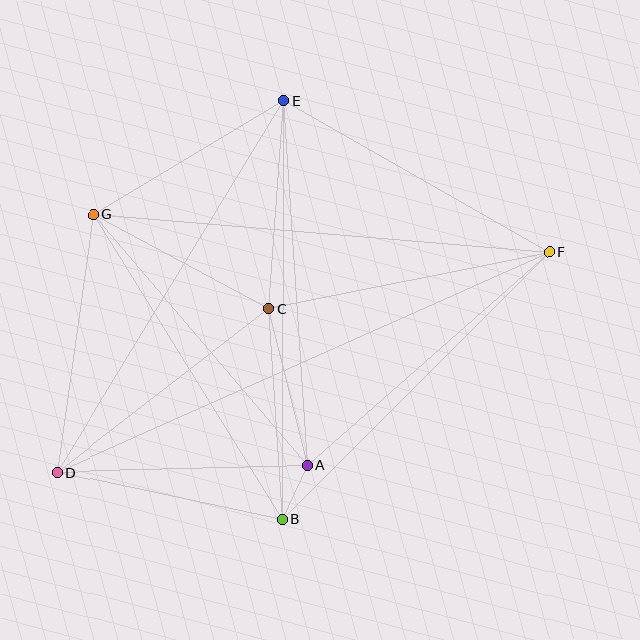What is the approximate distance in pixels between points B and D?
The distance between B and D is approximately 230 pixels.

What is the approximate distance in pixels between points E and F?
The distance between E and F is approximately 306 pixels.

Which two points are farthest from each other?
Points D and F are farthest from each other.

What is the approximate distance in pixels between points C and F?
The distance between C and F is approximately 286 pixels.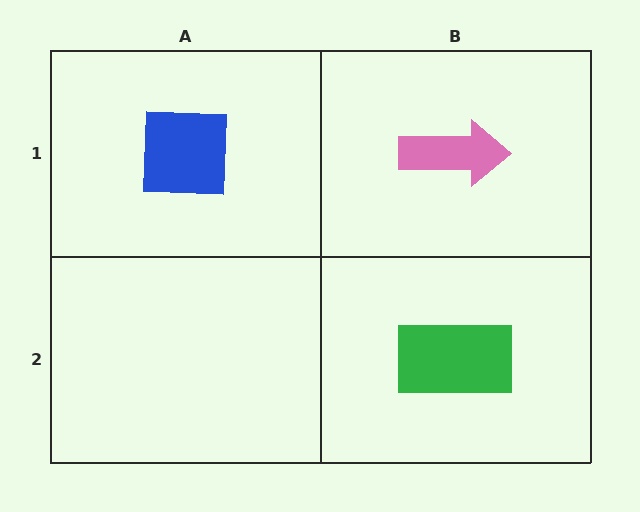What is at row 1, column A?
A blue square.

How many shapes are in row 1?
2 shapes.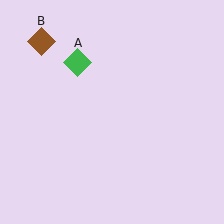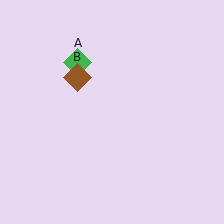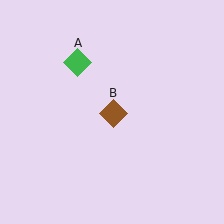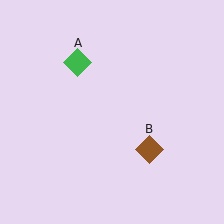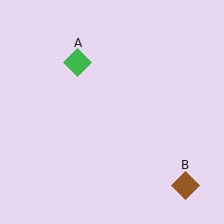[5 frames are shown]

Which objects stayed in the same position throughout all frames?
Green diamond (object A) remained stationary.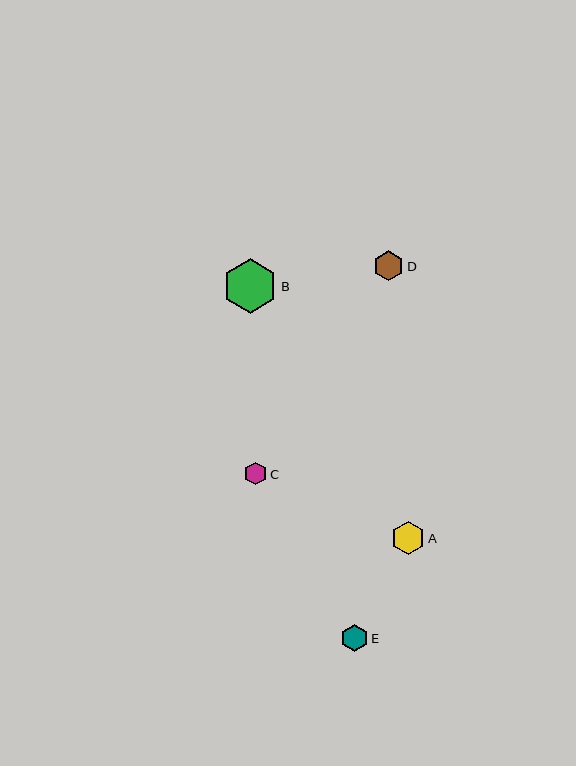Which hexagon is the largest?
Hexagon B is the largest with a size of approximately 55 pixels.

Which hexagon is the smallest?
Hexagon C is the smallest with a size of approximately 23 pixels.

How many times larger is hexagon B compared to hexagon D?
Hexagon B is approximately 1.8 times the size of hexagon D.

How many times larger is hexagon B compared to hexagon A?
Hexagon B is approximately 1.6 times the size of hexagon A.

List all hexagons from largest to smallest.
From largest to smallest: B, A, D, E, C.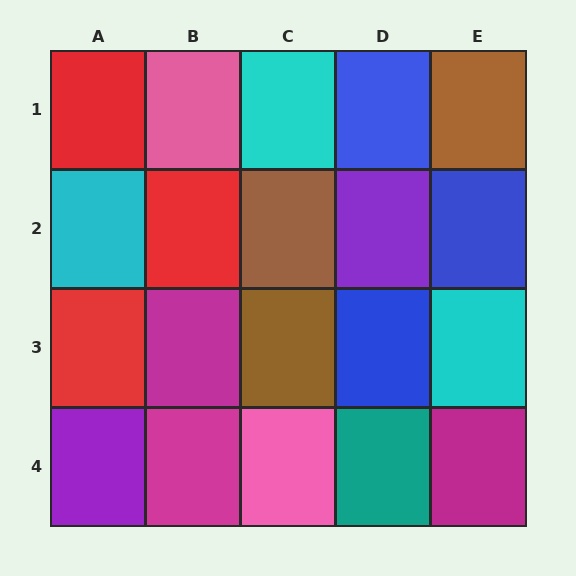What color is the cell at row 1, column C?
Cyan.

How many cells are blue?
3 cells are blue.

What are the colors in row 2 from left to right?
Cyan, red, brown, purple, blue.